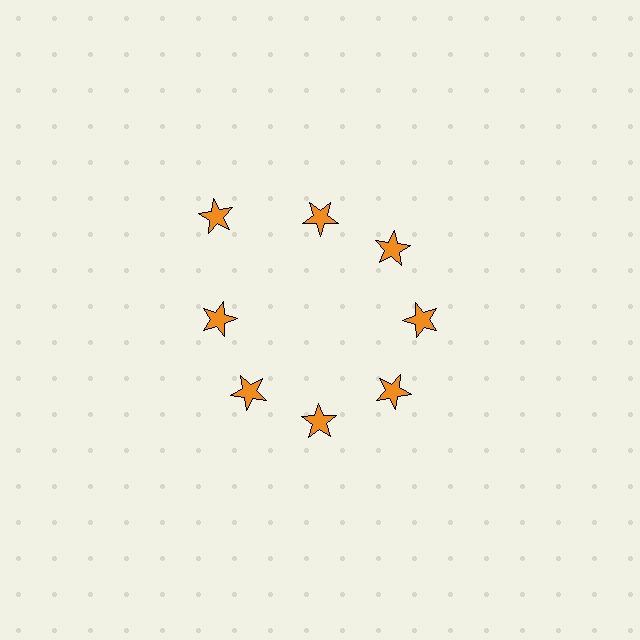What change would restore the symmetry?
The symmetry would be restored by moving it inward, back onto the ring so that all 8 stars sit at equal angles and equal distance from the center.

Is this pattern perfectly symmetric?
No. The 8 orange stars are arranged in a ring, but one element near the 10 o'clock position is pushed outward from the center, breaking the 8-fold rotational symmetry.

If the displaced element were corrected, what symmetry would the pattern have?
It would have 8-fold rotational symmetry — the pattern would map onto itself every 45 degrees.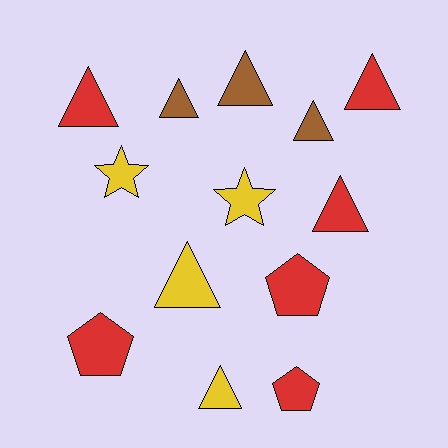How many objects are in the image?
There are 13 objects.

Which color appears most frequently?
Red, with 6 objects.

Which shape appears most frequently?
Triangle, with 8 objects.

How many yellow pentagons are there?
There are no yellow pentagons.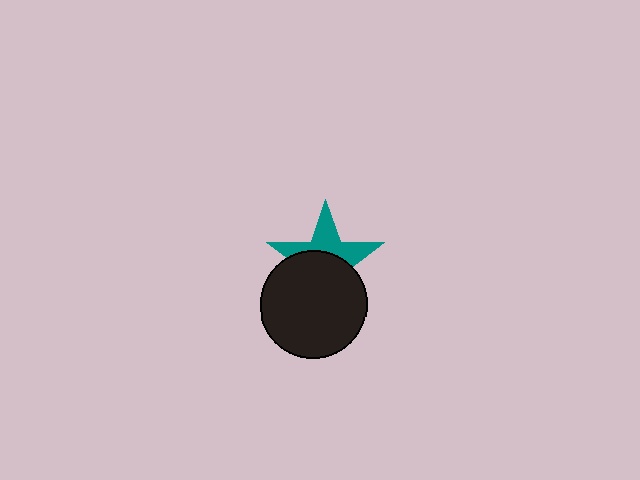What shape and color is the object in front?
The object in front is a black circle.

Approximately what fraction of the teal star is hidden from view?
Roughly 55% of the teal star is hidden behind the black circle.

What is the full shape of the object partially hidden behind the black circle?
The partially hidden object is a teal star.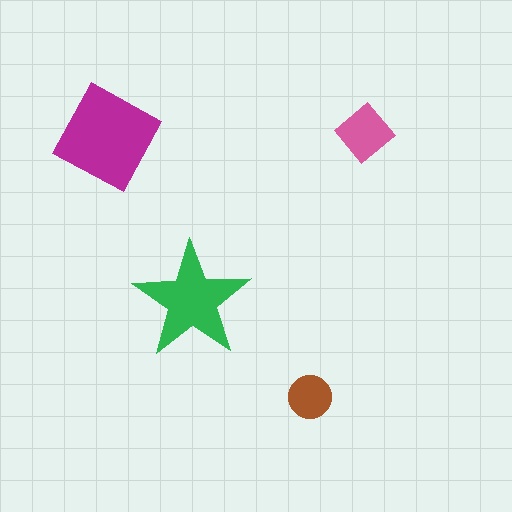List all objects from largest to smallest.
The magenta diamond, the green star, the pink diamond, the brown circle.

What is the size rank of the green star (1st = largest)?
2nd.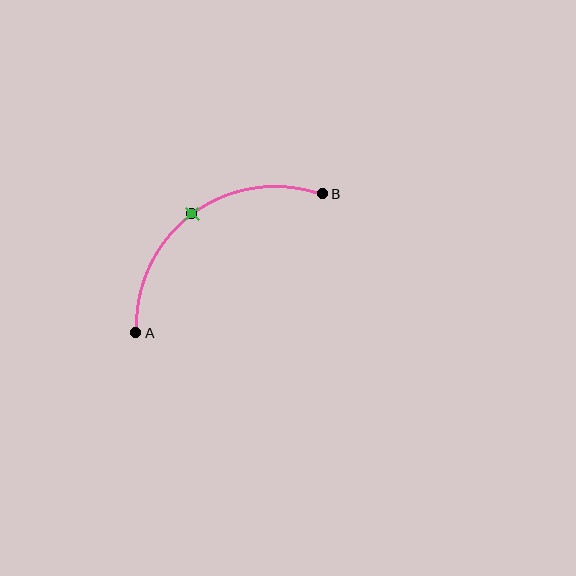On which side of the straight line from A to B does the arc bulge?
The arc bulges above and to the left of the straight line connecting A and B.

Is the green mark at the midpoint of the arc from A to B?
Yes. The green mark lies on the arc at equal arc-length from both A and B — it is the arc midpoint.